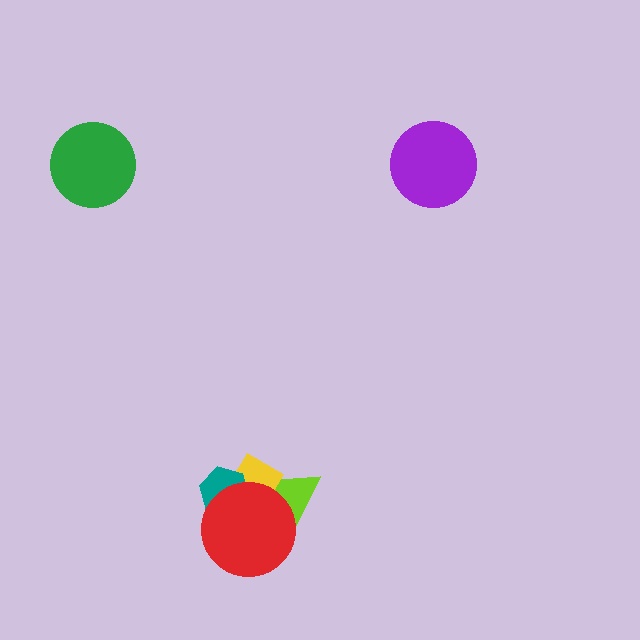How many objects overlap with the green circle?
0 objects overlap with the green circle.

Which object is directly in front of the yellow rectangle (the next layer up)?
The teal hexagon is directly in front of the yellow rectangle.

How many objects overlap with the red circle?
3 objects overlap with the red circle.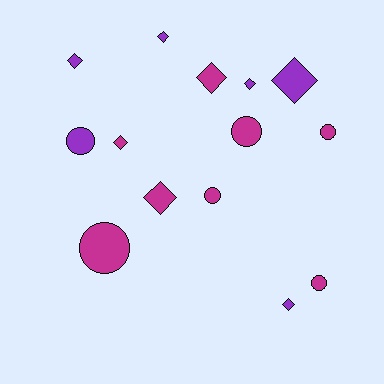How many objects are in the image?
There are 14 objects.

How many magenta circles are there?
There are 5 magenta circles.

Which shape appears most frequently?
Diamond, with 8 objects.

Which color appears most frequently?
Magenta, with 8 objects.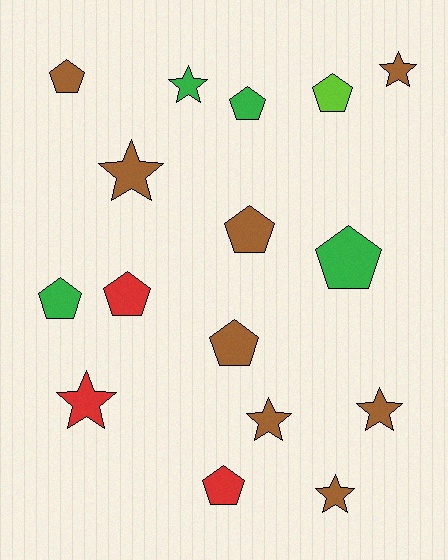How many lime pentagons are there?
There is 1 lime pentagon.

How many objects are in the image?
There are 16 objects.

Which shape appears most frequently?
Pentagon, with 9 objects.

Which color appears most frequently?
Brown, with 8 objects.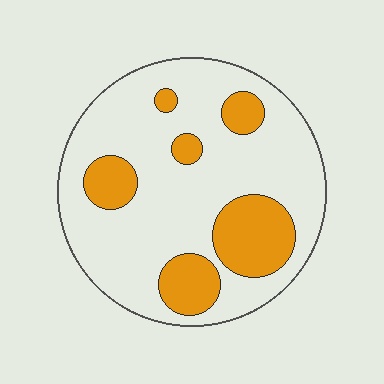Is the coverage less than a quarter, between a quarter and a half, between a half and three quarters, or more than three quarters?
Less than a quarter.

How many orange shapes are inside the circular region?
6.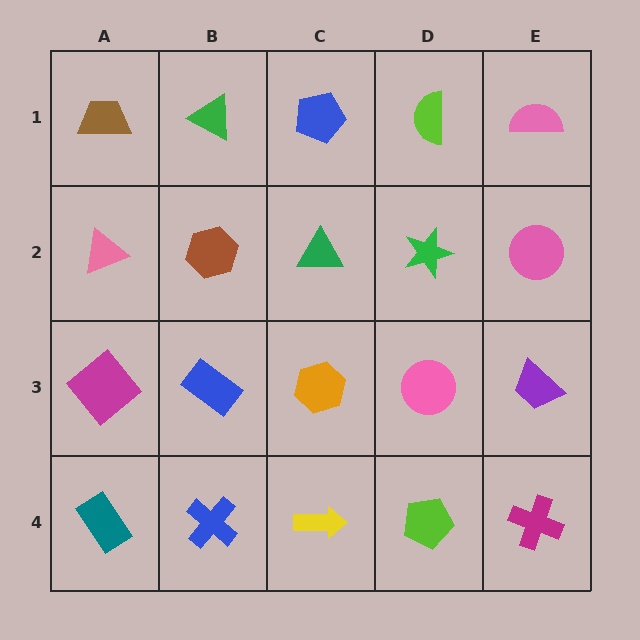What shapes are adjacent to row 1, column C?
A green triangle (row 2, column C), a green triangle (row 1, column B), a lime semicircle (row 1, column D).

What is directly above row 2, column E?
A pink semicircle.